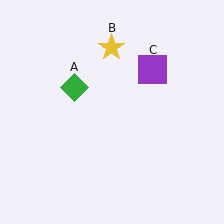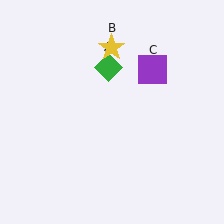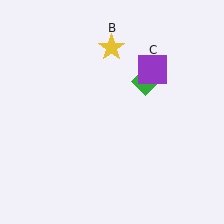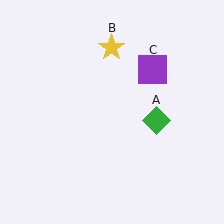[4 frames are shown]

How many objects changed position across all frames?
1 object changed position: green diamond (object A).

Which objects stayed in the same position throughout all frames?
Yellow star (object B) and purple square (object C) remained stationary.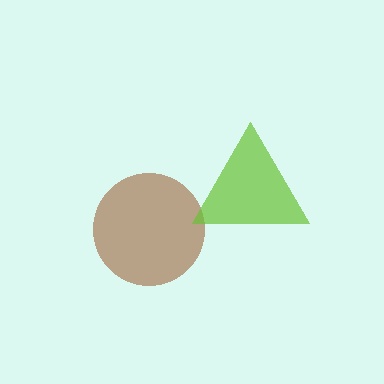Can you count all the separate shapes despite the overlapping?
Yes, there are 2 separate shapes.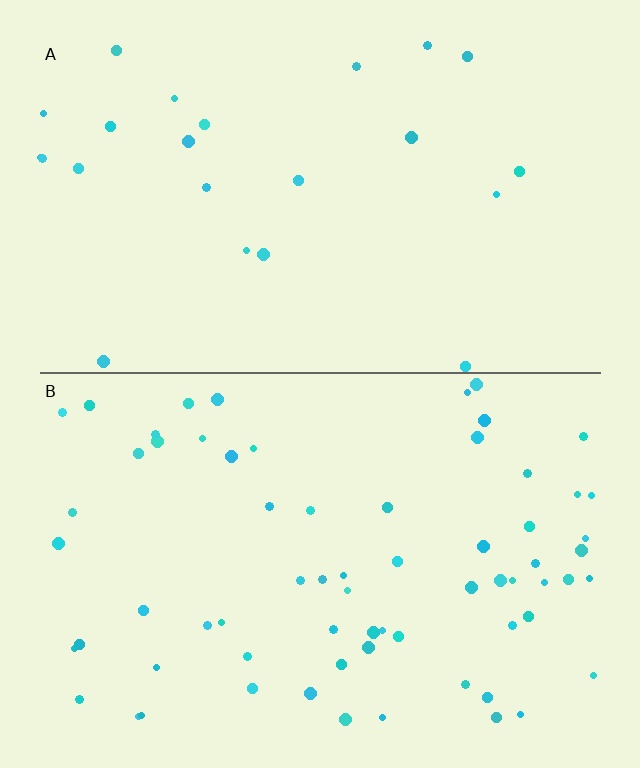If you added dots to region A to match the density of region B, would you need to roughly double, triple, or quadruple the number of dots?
Approximately triple.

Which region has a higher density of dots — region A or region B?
B (the bottom).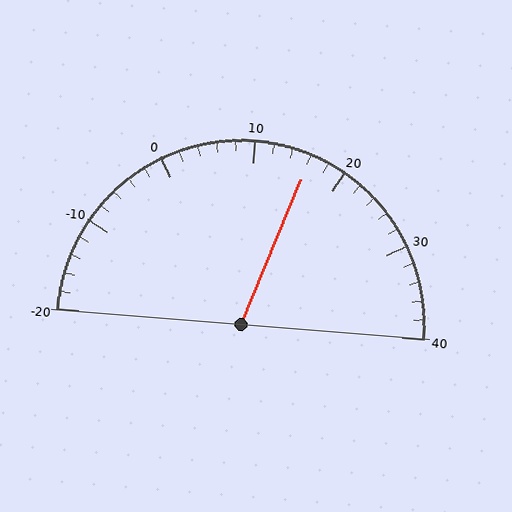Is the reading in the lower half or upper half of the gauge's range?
The reading is in the upper half of the range (-20 to 40).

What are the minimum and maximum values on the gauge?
The gauge ranges from -20 to 40.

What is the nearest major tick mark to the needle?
The nearest major tick mark is 20.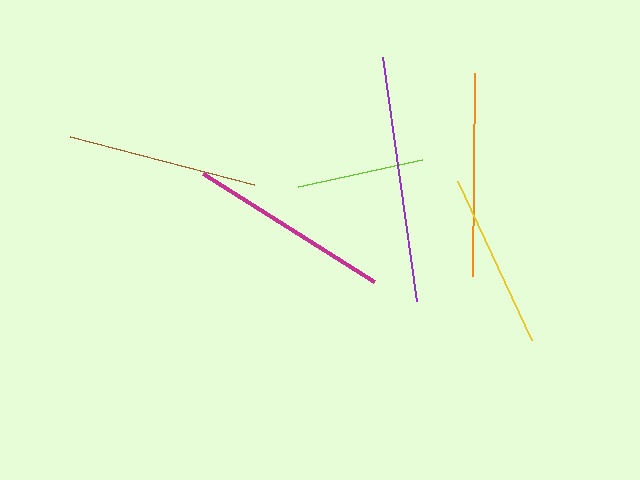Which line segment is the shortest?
The lime line is the shortest at approximately 127 pixels.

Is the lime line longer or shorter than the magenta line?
The magenta line is longer than the lime line.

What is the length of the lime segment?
The lime segment is approximately 127 pixels long.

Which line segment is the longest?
The purple line is the longest at approximately 246 pixels.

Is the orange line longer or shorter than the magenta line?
The magenta line is longer than the orange line.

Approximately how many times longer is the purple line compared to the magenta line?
The purple line is approximately 1.2 times the length of the magenta line.